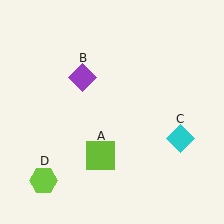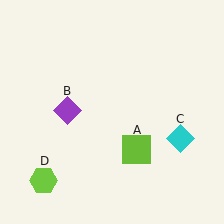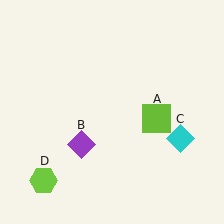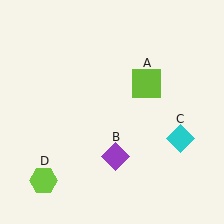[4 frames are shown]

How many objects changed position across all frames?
2 objects changed position: lime square (object A), purple diamond (object B).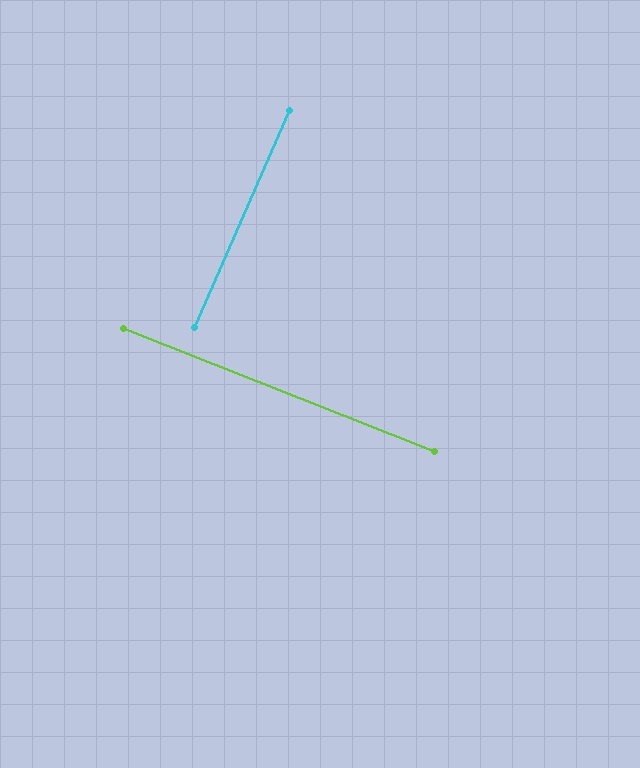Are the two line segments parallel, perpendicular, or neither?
Perpendicular — they meet at approximately 88°.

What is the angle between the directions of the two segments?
Approximately 88 degrees.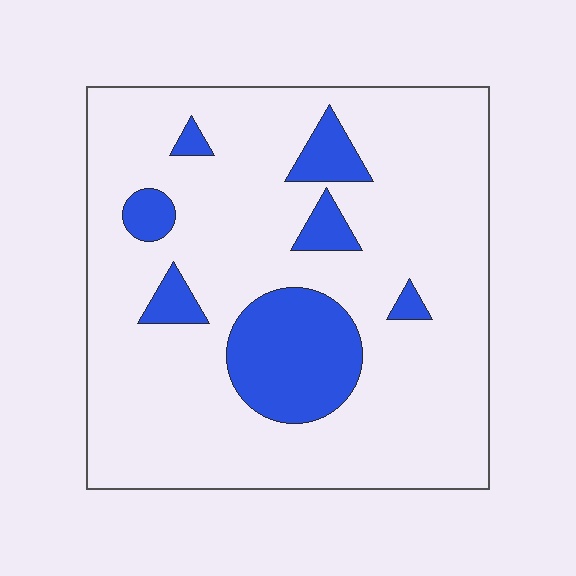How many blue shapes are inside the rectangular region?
7.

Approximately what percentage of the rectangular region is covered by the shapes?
Approximately 15%.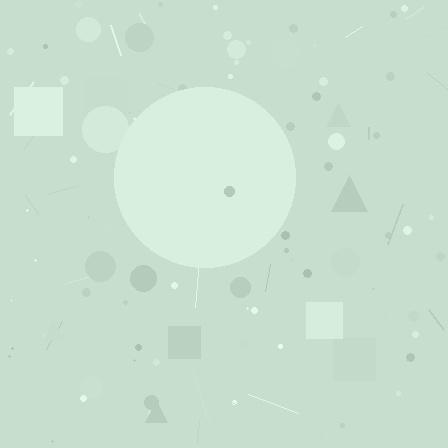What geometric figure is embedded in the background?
A circle is embedded in the background.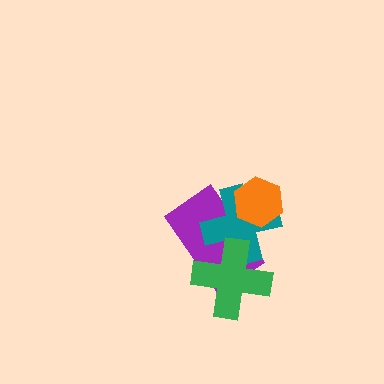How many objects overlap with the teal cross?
3 objects overlap with the teal cross.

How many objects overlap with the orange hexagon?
2 objects overlap with the orange hexagon.